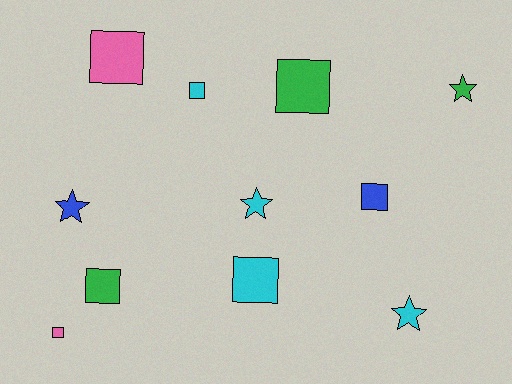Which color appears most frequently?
Cyan, with 4 objects.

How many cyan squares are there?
There are 2 cyan squares.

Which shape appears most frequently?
Square, with 7 objects.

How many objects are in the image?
There are 11 objects.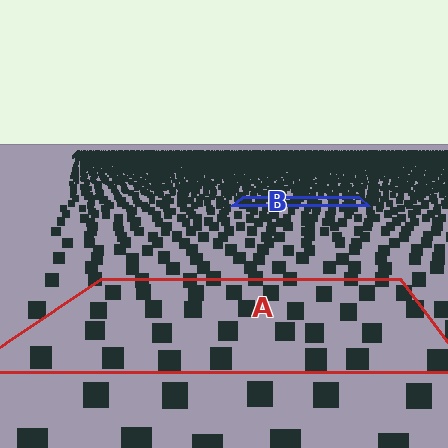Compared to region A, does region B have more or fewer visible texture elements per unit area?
Region B has more texture elements per unit area — they are packed more densely because it is farther away.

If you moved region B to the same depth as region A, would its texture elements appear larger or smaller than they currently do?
They would appear larger. At a closer depth, the same texture elements are projected at a bigger on-screen size.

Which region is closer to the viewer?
Region A is closer. The texture elements there are larger and more spread out.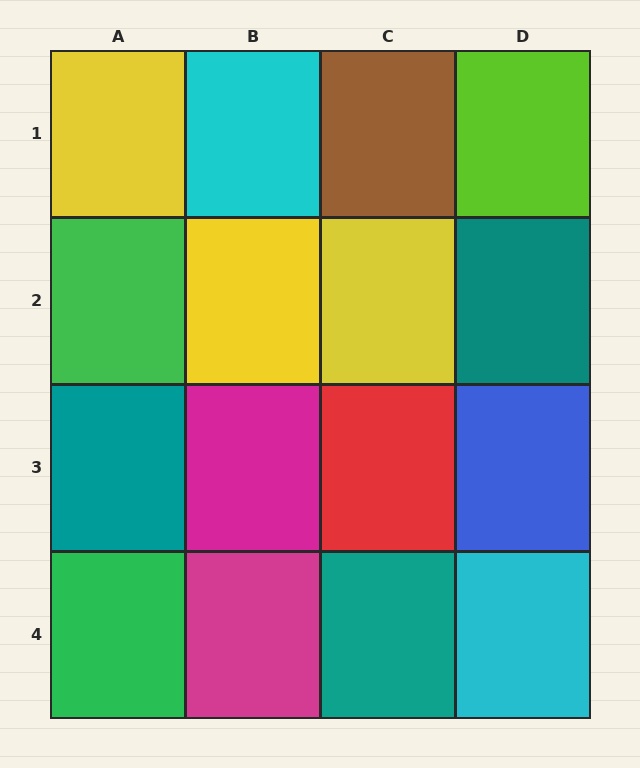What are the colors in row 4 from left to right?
Green, magenta, teal, cyan.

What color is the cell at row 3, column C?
Red.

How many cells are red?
1 cell is red.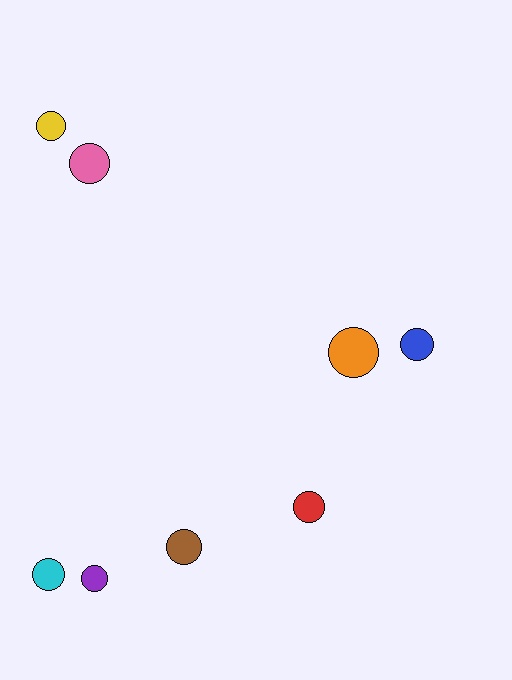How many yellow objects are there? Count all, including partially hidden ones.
There is 1 yellow object.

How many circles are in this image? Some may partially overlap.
There are 8 circles.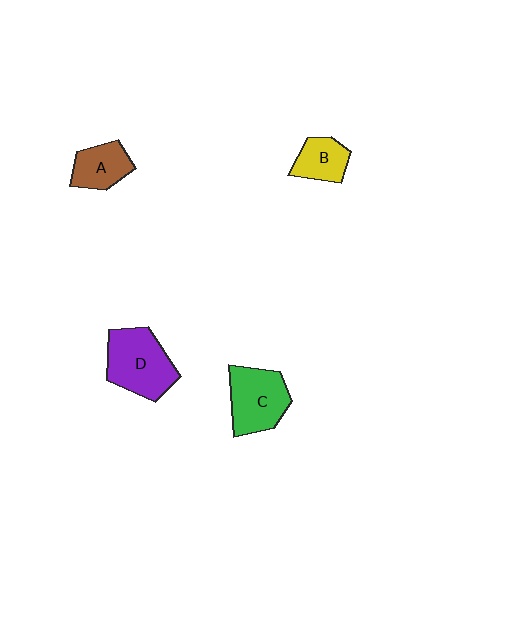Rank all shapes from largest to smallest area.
From largest to smallest: D (purple), C (green), A (brown), B (yellow).